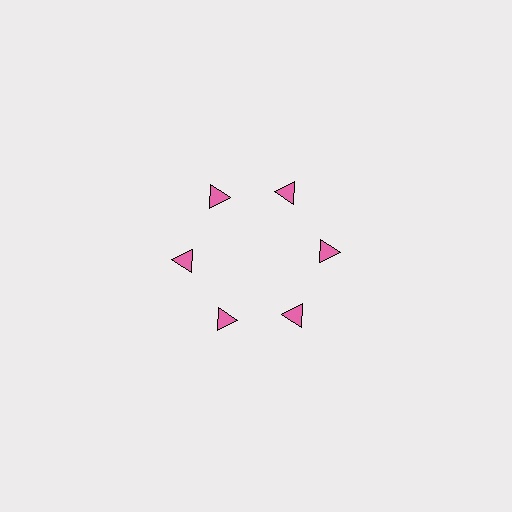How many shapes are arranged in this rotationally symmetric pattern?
There are 6 shapes, arranged in 6 groups of 1.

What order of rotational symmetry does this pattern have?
This pattern has 6-fold rotational symmetry.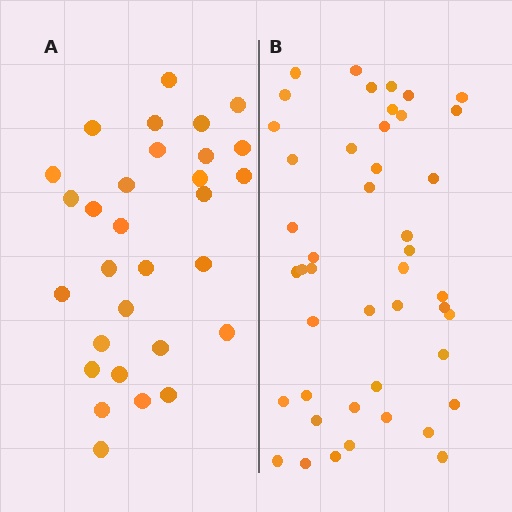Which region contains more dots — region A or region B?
Region B (the right region) has more dots.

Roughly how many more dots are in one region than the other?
Region B has approximately 15 more dots than region A.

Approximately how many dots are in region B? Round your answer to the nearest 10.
About 40 dots. (The exact count is 45, which rounds to 40.)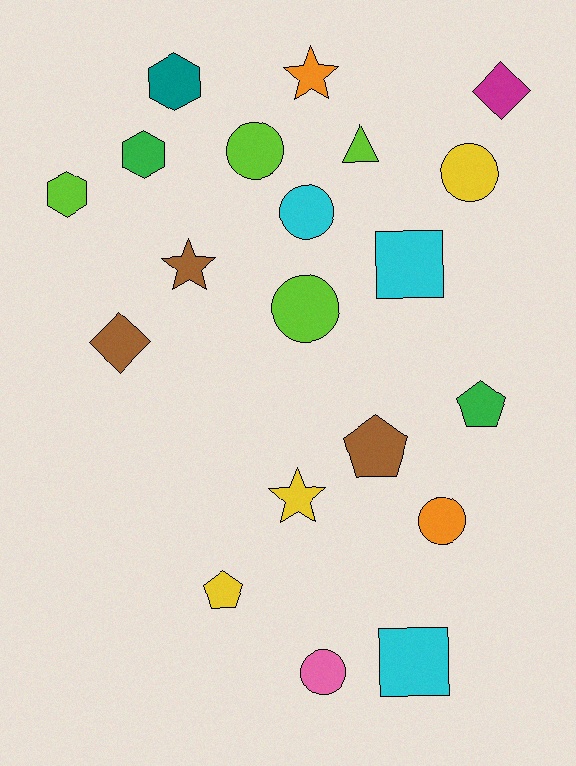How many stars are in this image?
There are 3 stars.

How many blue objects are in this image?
There are no blue objects.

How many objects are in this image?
There are 20 objects.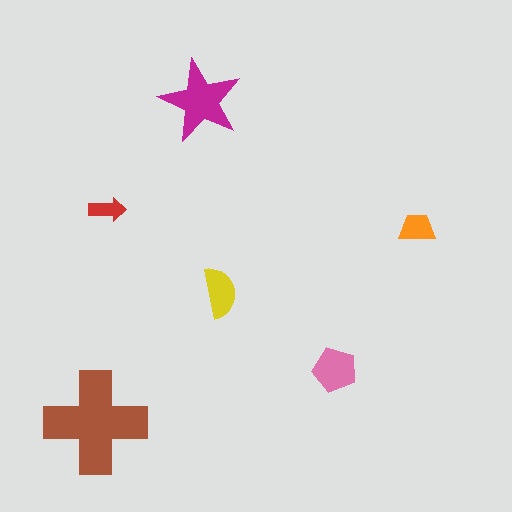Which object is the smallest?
The red arrow.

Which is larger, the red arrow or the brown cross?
The brown cross.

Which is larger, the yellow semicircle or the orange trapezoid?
The yellow semicircle.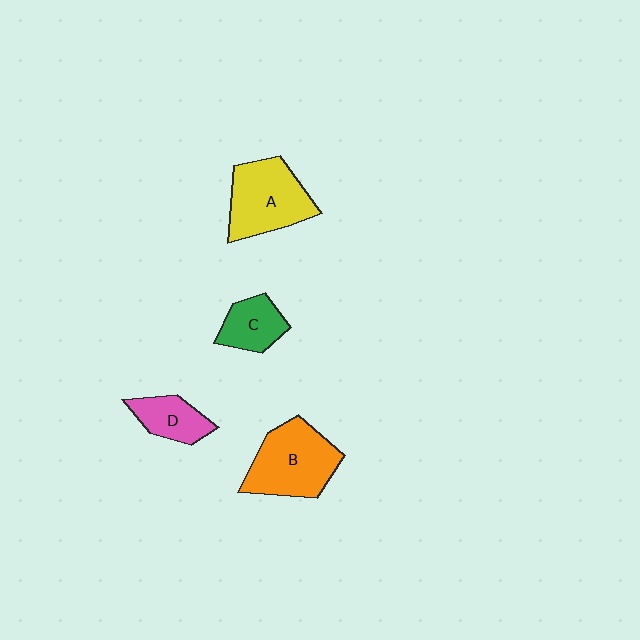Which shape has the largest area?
Shape B (orange).